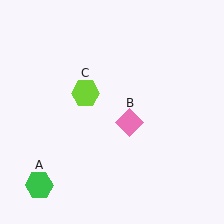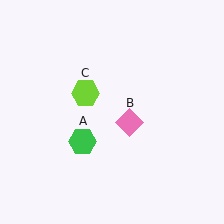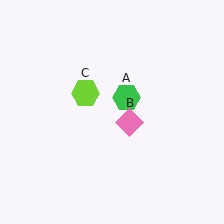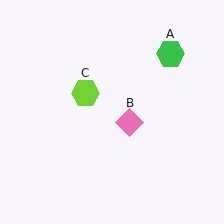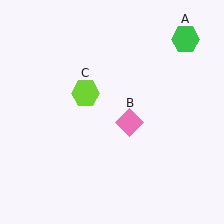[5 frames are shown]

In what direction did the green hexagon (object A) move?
The green hexagon (object A) moved up and to the right.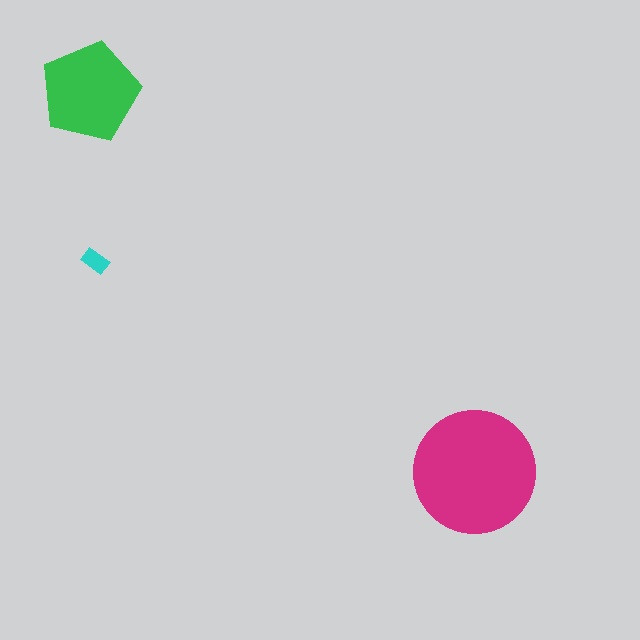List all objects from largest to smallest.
The magenta circle, the green pentagon, the cyan rectangle.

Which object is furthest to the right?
The magenta circle is rightmost.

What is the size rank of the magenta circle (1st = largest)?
1st.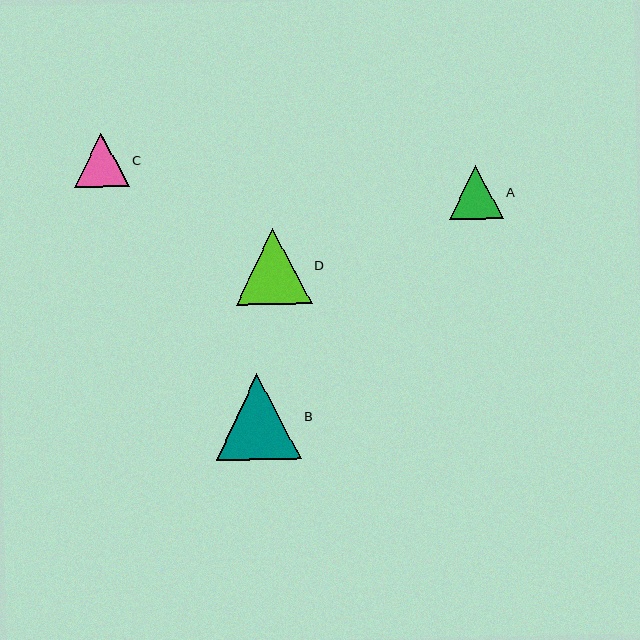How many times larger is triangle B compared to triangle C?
Triangle B is approximately 1.6 times the size of triangle C.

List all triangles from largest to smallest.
From largest to smallest: B, D, A, C.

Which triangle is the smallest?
Triangle C is the smallest with a size of approximately 54 pixels.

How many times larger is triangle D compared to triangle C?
Triangle D is approximately 1.4 times the size of triangle C.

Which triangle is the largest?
Triangle B is the largest with a size of approximately 85 pixels.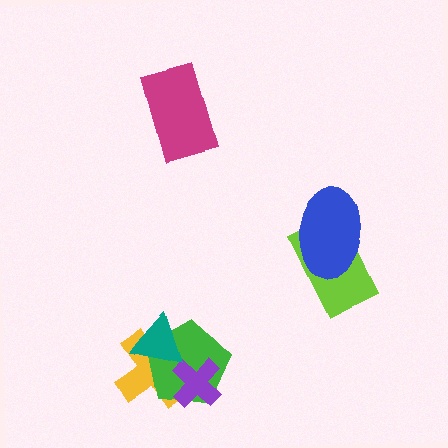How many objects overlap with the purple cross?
2 objects overlap with the purple cross.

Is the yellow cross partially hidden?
Yes, it is partially covered by another shape.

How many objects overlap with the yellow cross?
3 objects overlap with the yellow cross.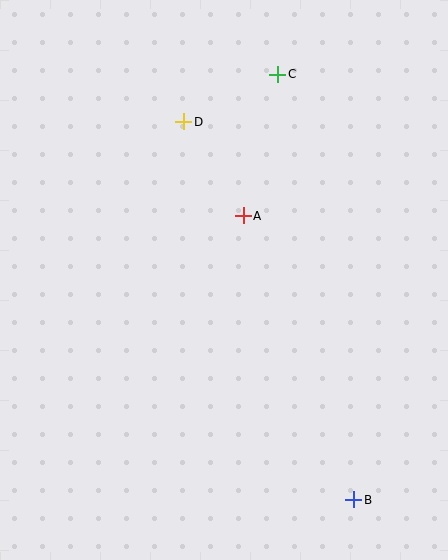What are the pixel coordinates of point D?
Point D is at (184, 122).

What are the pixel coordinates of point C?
Point C is at (278, 74).